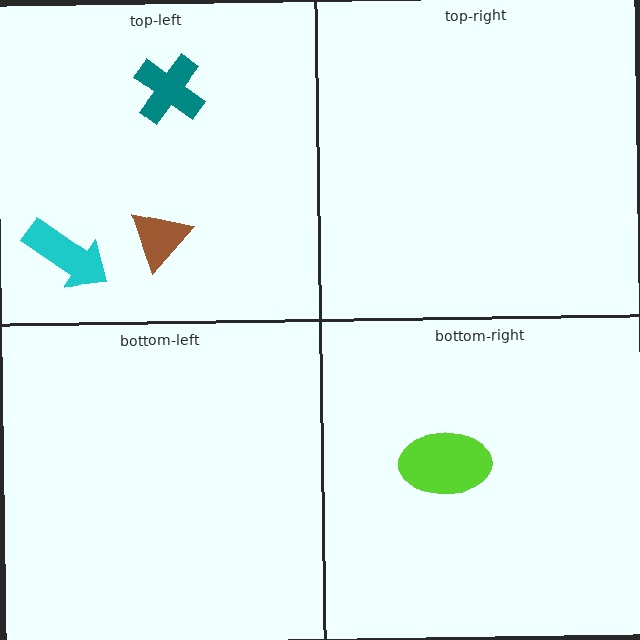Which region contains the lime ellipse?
The bottom-right region.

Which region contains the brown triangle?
The top-left region.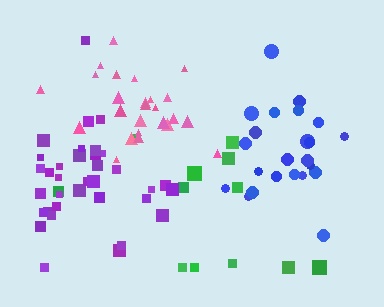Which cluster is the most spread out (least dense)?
Green.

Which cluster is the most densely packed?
Purple.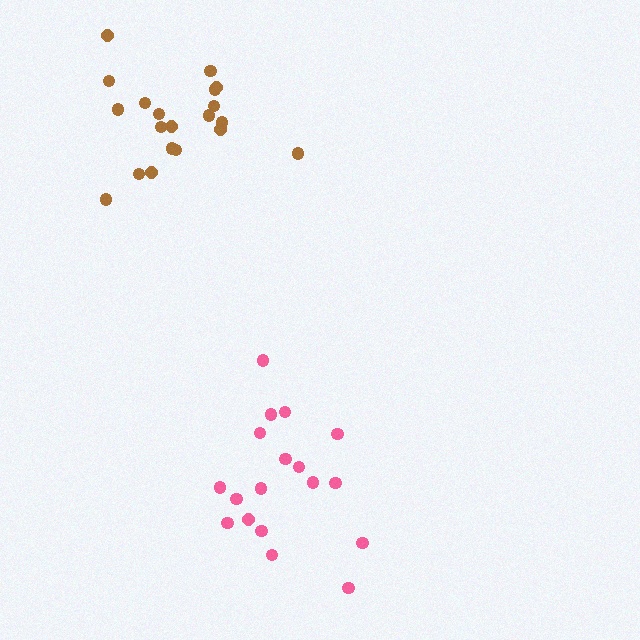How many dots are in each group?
Group 1: 20 dots, Group 2: 18 dots (38 total).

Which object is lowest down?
The pink cluster is bottommost.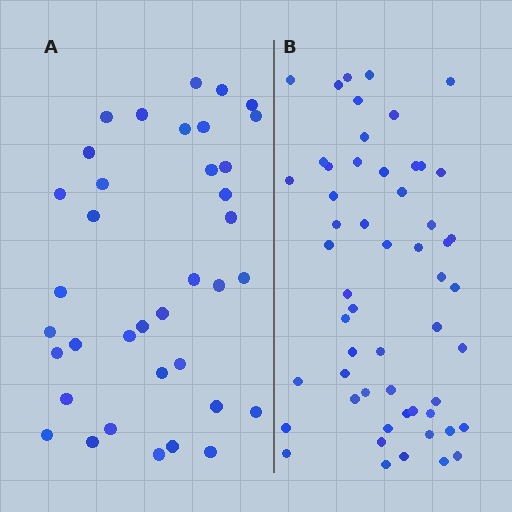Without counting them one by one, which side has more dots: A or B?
Region B (the right region) has more dots.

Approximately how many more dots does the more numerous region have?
Region B has approximately 20 more dots than region A.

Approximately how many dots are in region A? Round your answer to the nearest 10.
About 40 dots. (The exact count is 37, which rounds to 40.)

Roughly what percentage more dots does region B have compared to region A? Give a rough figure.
About 50% more.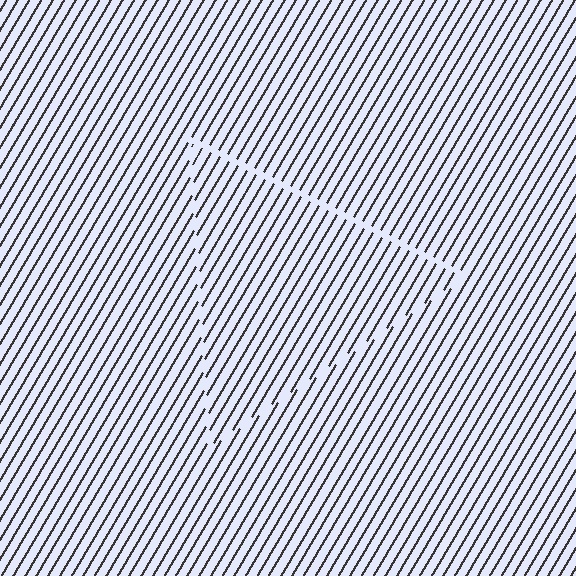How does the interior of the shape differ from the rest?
The interior of the shape contains the same grating, shifted by half a period — the contour is defined by the phase discontinuity where line-ends from the inner and outer gratings abut.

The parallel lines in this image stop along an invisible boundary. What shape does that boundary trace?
An illusory triangle. The interior of the shape contains the same grating, shifted by half a period — the contour is defined by the phase discontinuity where line-ends from the inner and outer gratings abut.